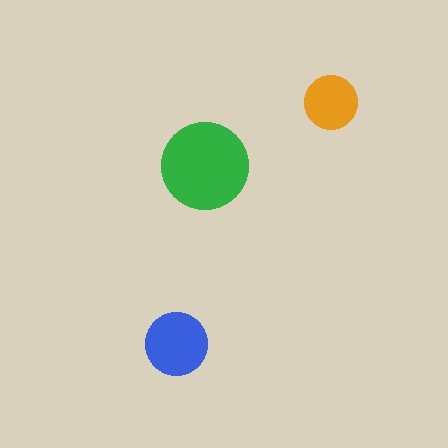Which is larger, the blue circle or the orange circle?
The blue one.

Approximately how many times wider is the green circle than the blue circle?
About 1.5 times wider.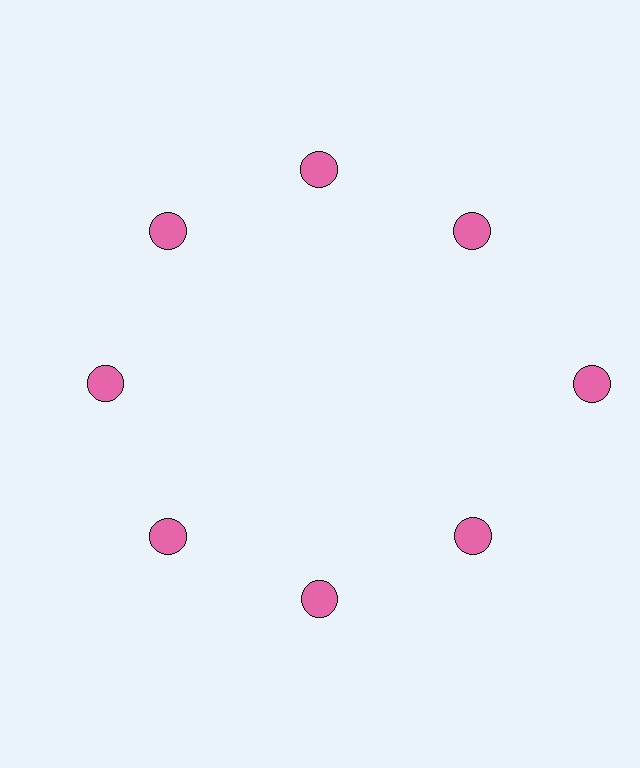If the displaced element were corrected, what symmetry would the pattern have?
It would have 8-fold rotational symmetry — the pattern would map onto itself every 45 degrees.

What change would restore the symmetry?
The symmetry would be restored by moving it inward, back onto the ring so that all 8 circles sit at equal angles and equal distance from the center.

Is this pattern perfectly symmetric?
No. The 8 pink circles are arranged in a ring, but one element near the 3 o'clock position is pushed outward from the center, breaking the 8-fold rotational symmetry.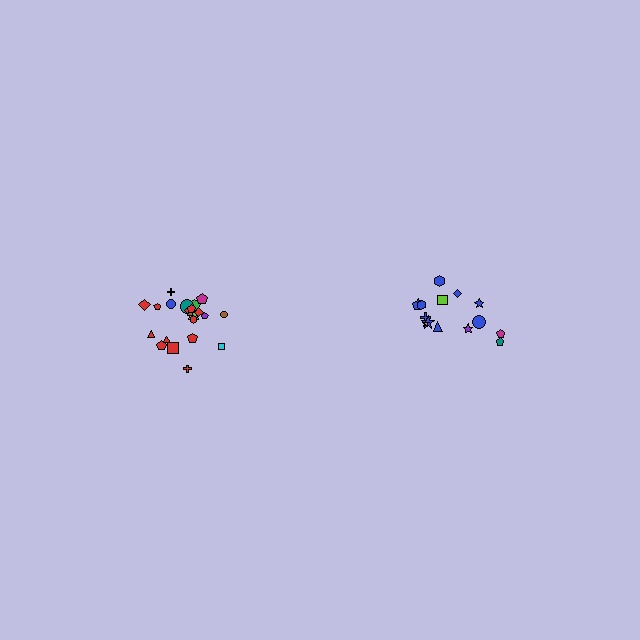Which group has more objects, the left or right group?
The left group.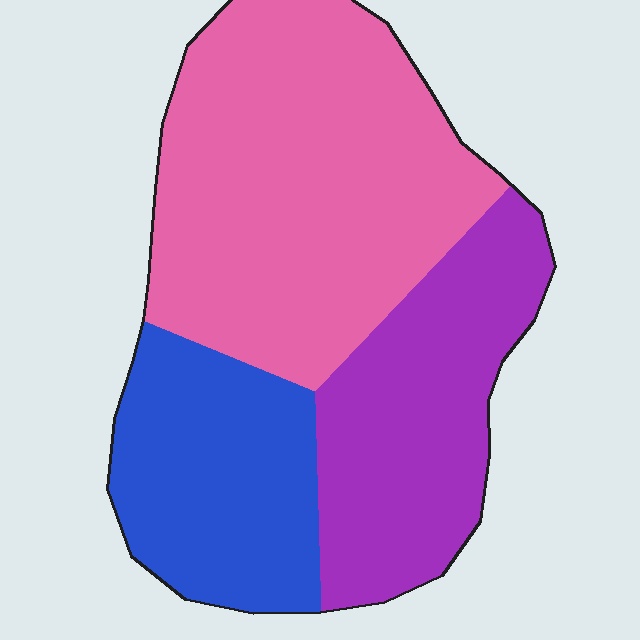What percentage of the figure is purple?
Purple takes up about one quarter (1/4) of the figure.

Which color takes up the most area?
Pink, at roughly 50%.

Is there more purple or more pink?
Pink.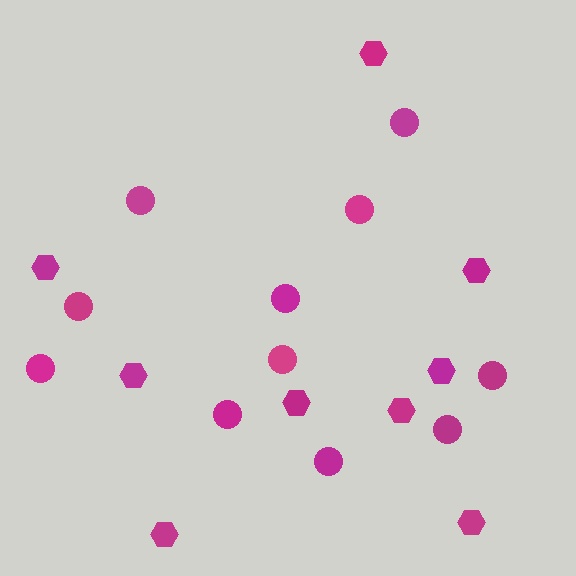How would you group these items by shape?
There are 2 groups: one group of hexagons (9) and one group of circles (11).